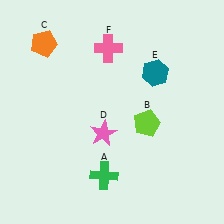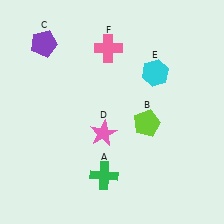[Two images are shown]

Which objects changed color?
C changed from orange to purple. E changed from teal to cyan.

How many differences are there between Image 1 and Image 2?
There are 2 differences between the two images.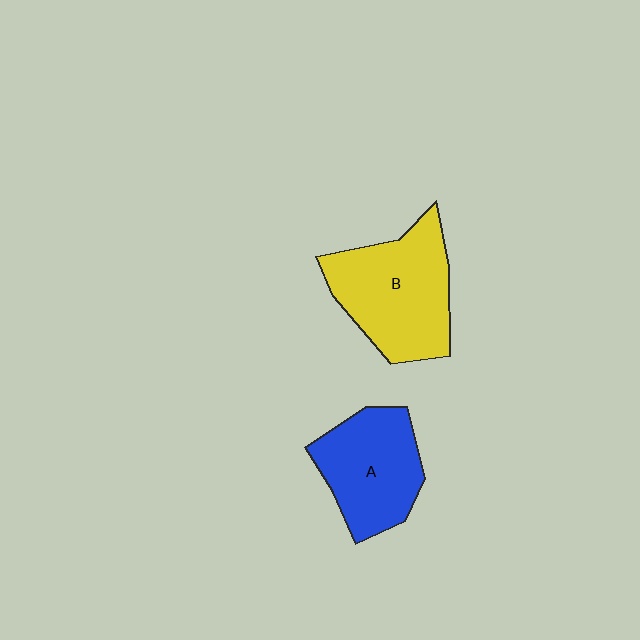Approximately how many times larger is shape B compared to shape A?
Approximately 1.2 times.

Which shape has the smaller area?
Shape A (blue).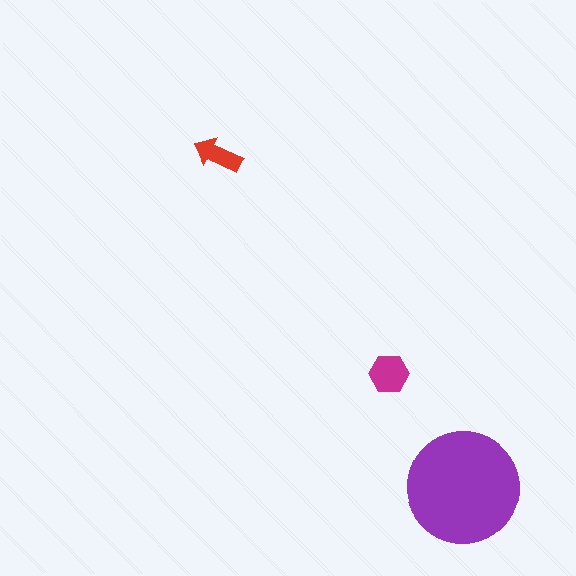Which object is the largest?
The purple circle.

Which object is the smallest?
The red arrow.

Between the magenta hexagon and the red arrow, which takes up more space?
The magenta hexagon.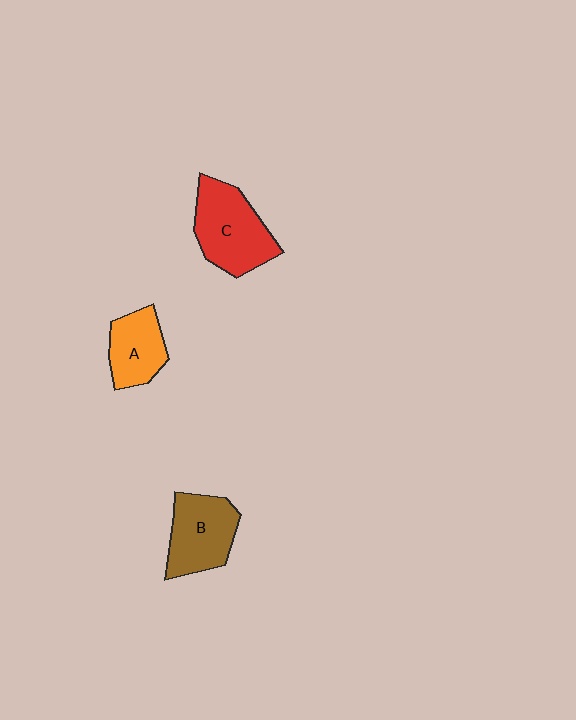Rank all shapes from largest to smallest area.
From largest to smallest: C (red), B (brown), A (orange).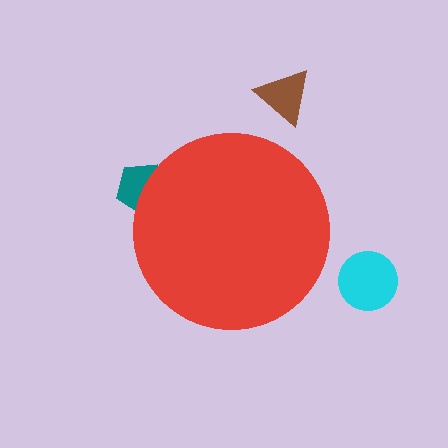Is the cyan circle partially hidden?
No, the cyan circle is fully visible.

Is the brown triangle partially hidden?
No, the brown triangle is fully visible.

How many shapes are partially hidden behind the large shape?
1 shape is partially hidden.